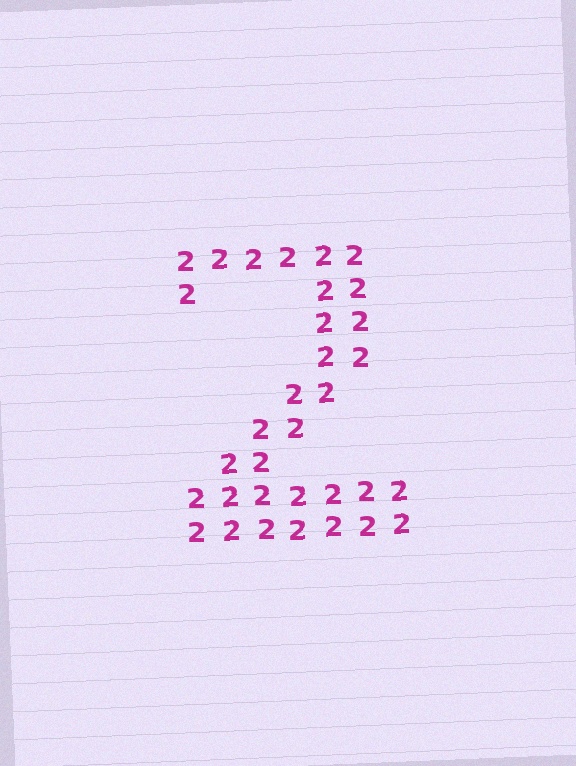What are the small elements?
The small elements are digit 2's.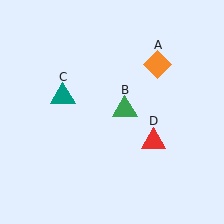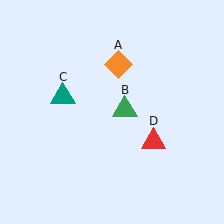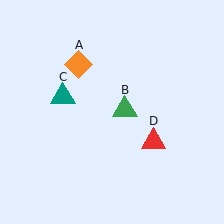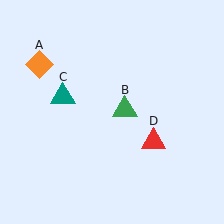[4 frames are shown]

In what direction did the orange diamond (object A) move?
The orange diamond (object A) moved left.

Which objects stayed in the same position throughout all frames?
Green triangle (object B) and teal triangle (object C) and red triangle (object D) remained stationary.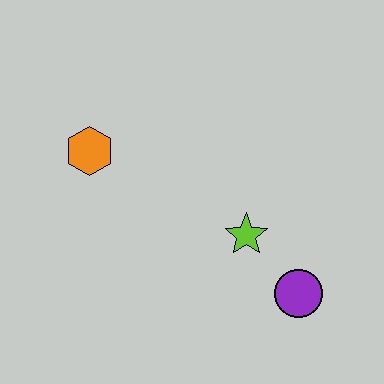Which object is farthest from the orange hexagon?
The purple circle is farthest from the orange hexagon.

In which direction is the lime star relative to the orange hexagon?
The lime star is to the right of the orange hexagon.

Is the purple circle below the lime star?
Yes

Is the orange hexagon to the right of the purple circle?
No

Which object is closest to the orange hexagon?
The lime star is closest to the orange hexagon.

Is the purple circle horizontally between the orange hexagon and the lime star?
No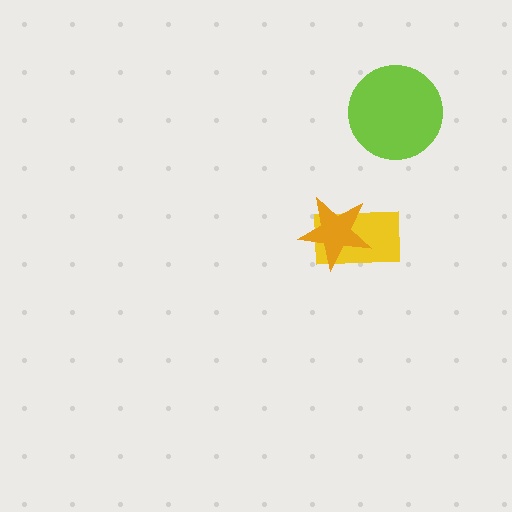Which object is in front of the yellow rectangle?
The orange star is in front of the yellow rectangle.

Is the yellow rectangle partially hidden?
Yes, it is partially covered by another shape.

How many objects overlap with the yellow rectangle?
1 object overlaps with the yellow rectangle.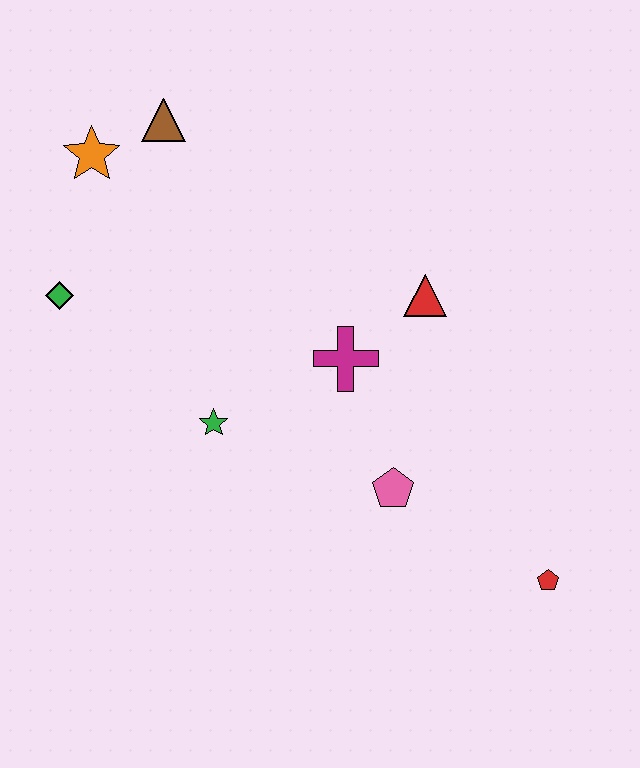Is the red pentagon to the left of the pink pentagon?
No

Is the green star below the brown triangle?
Yes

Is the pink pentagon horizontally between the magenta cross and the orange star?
No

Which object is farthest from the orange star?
The red pentagon is farthest from the orange star.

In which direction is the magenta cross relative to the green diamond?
The magenta cross is to the right of the green diamond.